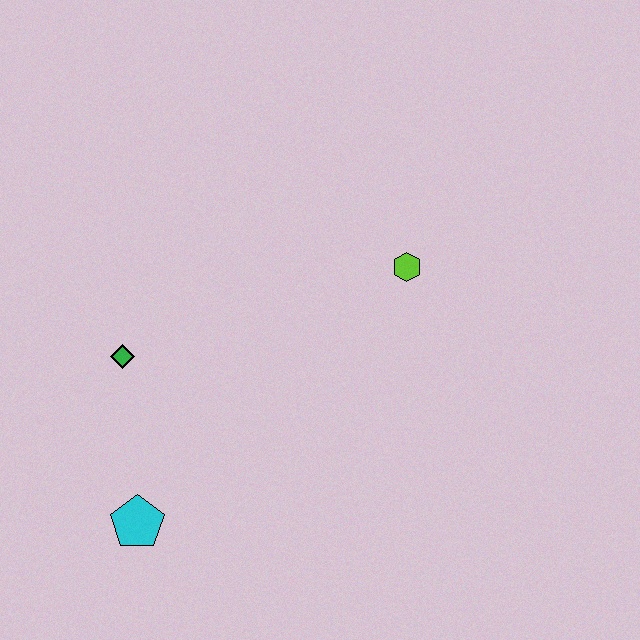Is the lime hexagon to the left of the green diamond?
No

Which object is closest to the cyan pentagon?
The green diamond is closest to the cyan pentagon.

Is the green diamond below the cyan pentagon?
No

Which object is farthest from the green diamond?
The lime hexagon is farthest from the green diamond.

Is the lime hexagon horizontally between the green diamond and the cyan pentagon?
No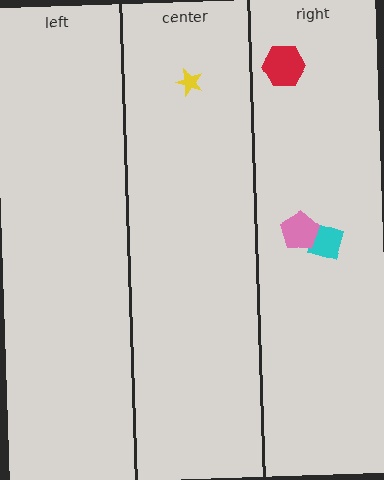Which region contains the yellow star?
The center region.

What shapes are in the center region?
The yellow star.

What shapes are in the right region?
The red hexagon, the cyan diamond, the pink pentagon.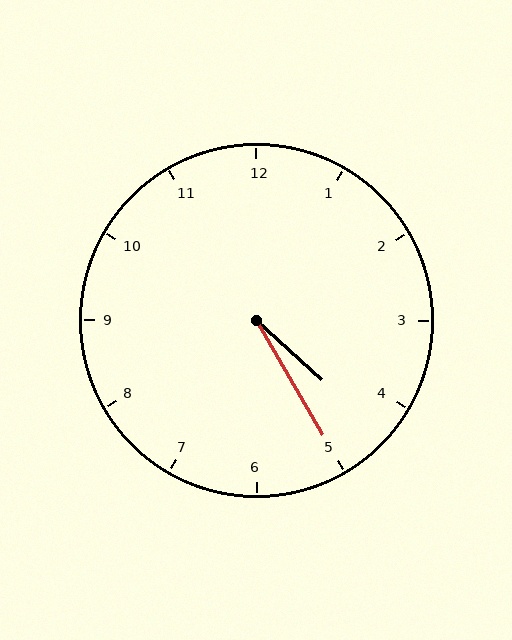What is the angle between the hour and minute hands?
Approximately 18 degrees.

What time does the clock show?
4:25.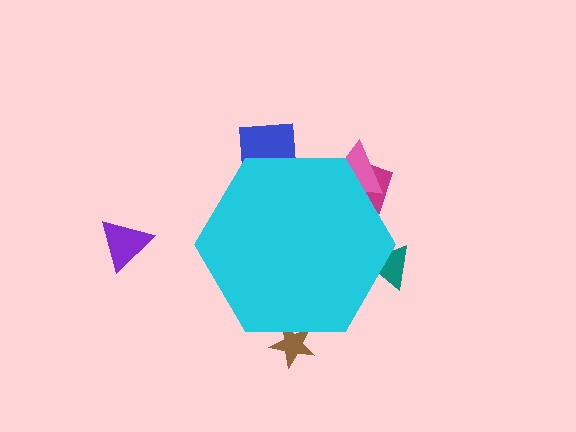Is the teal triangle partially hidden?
Yes, the teal triangle is partially hidden behind the cyan hexagon.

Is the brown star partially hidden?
Yes, the brown star is partially hidden behind the cyan hexagon.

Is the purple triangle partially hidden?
No, the purple triangle is fully visible.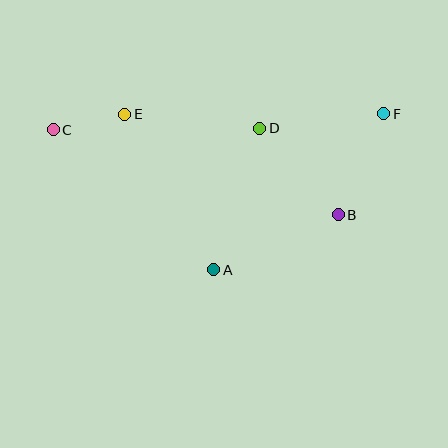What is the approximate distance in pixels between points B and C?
The distance between B and C is approximately 298 pixels.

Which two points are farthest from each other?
Points C and F are farthest from each other.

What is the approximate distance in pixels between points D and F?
The distance between D and F is approximately 125 pixels.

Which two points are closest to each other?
Points C and E are closest to each other.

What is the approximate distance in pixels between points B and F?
The distance between B and F is approximately 111 pixels.